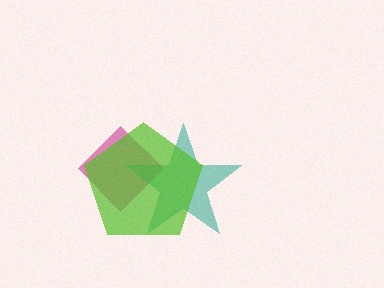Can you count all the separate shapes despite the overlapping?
Yes, there are 3 separate shapes.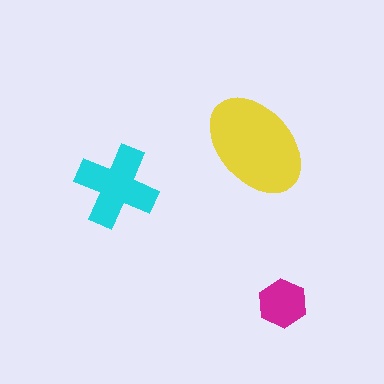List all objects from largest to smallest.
The yellow ellipse, the cyan cross, the magenta hexagon.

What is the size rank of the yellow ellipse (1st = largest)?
1st.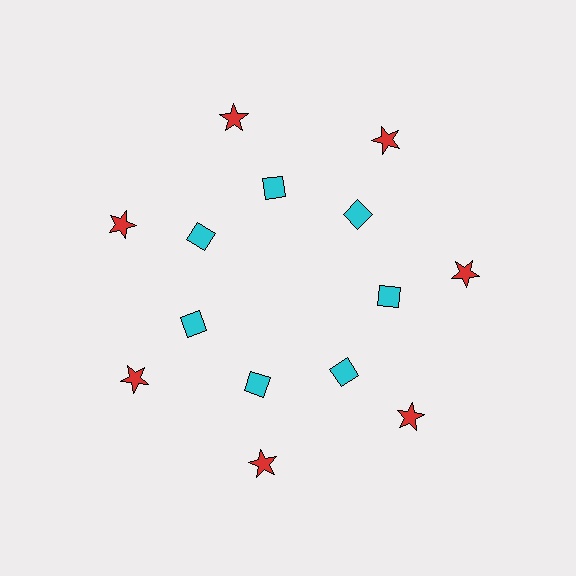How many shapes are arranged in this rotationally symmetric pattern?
There are 14 shapes, arranged in 7 groups of 2.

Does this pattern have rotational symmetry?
Yes, this pattern has 7-fold rotational symmetry. It looks the same after rotating 51 degrees around the center.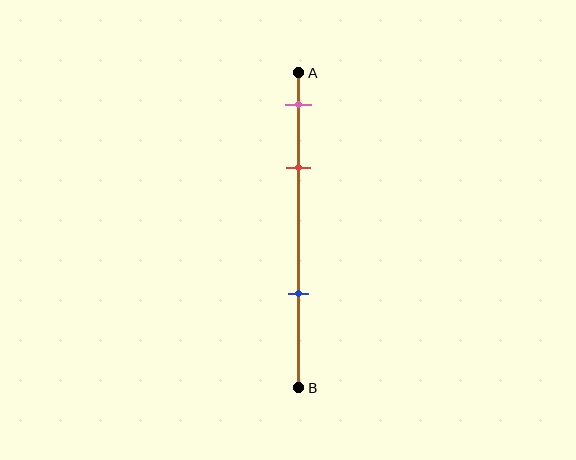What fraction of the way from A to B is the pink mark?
The pink mark is approximately 10% (0.1) of the way from A to B.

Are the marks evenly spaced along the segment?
No, the marks are not evenly spaced.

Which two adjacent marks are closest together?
The pink and red marks are the closest adjacent pair.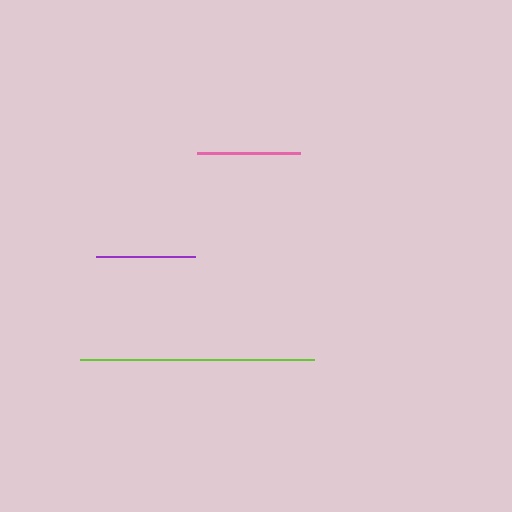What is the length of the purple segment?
The purple segment is approximately 99 pixels long.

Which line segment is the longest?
The lime line is the longest at approximately 234 pixels.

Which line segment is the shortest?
The purple line is the shortest at approximately 99 pixels.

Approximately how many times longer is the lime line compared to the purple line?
The lime line is approximately 2.4 times the length of the purple line.